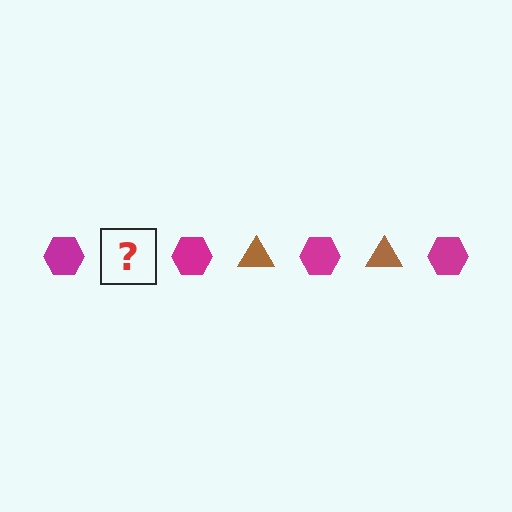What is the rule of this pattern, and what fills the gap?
The rule is that the pattern alternates between magenta hexagon and brown triangle. The gap should be filled with a brown triangle.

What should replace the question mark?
The question mark should be replaced with a brown triangle.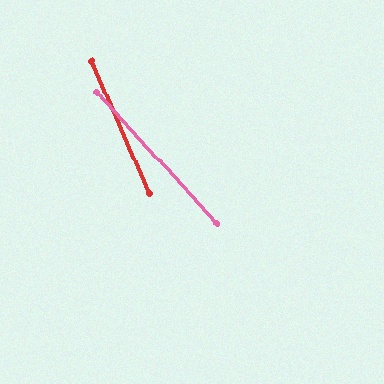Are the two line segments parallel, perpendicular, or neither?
Neither parallel nor perpendicular — they differ by about 19°.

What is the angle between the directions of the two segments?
Approximately 19 degrees.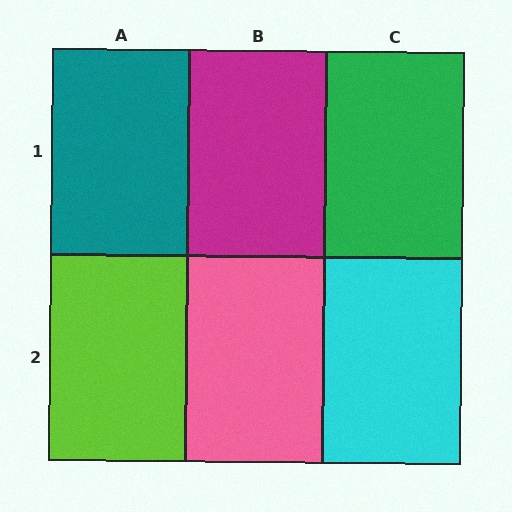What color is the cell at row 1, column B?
Magenta.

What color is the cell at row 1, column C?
Green.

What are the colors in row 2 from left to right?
Lime, pink, cyan.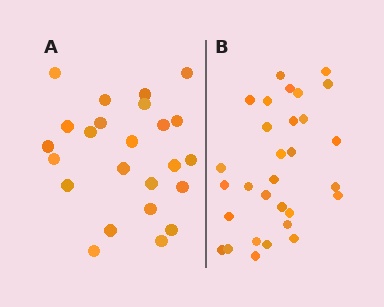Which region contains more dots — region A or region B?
Region B (the right region) has more dots.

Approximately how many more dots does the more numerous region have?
Region B has about 6 more dots than region A.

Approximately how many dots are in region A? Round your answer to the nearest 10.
About 20 dots. (The exact count is 24, which rounds to 20.)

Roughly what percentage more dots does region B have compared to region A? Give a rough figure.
About 25% more.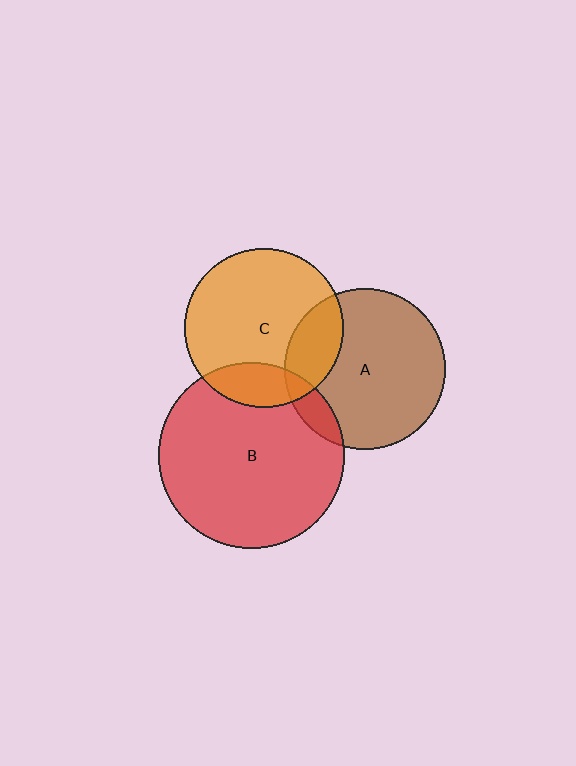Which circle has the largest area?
Circle B (red).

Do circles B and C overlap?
Yes.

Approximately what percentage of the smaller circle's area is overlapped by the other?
Approximately 20%.